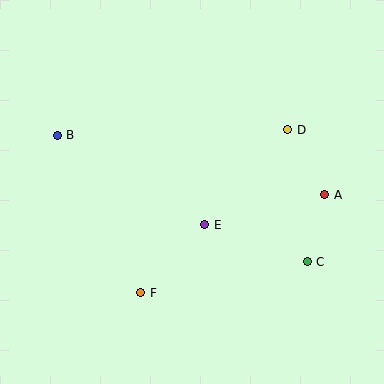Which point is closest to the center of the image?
Point E at (205, 225) is closest to the center.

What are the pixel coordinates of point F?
Point F is at (141, 293).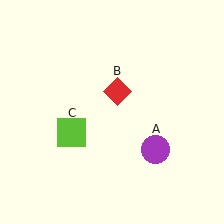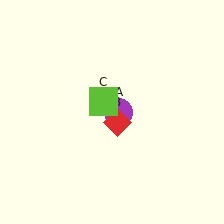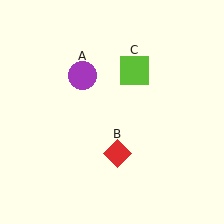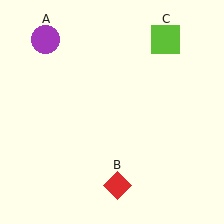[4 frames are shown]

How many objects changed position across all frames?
3 objects changed position: purple circle (object A), red diamond (object B), lime square (object C).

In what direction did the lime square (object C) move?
The lime square (object C) moved up and to the right.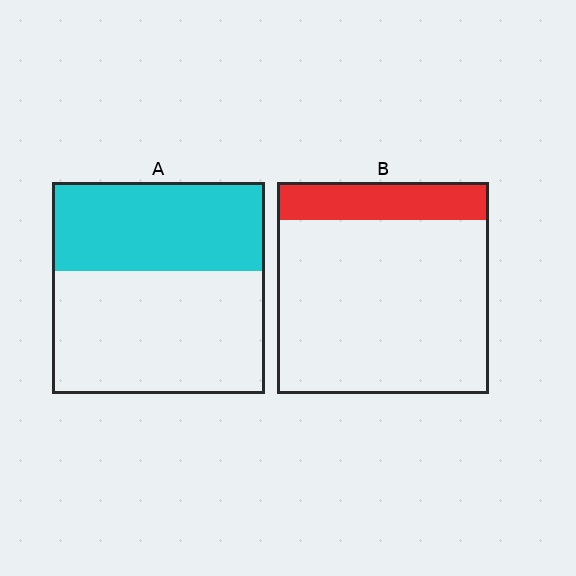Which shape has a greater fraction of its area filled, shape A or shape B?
Shape A.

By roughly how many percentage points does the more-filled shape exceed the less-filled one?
By roughly 25 percentage points (A over B).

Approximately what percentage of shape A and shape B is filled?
A is approximately 40% and B is approximately 20%.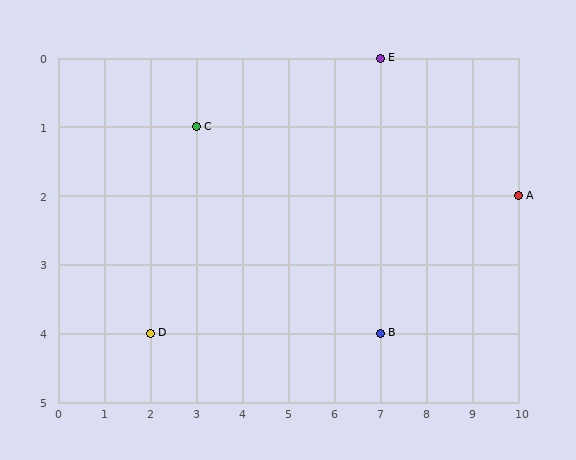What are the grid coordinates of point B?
Point B is at grid coordinates (7, 4).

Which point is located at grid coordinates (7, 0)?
Point E is at (7, 0).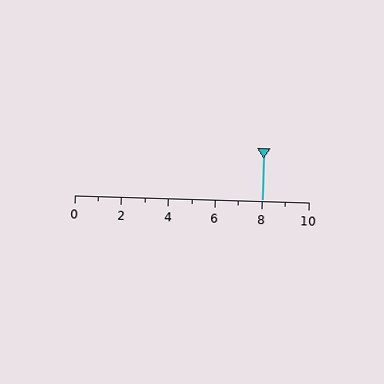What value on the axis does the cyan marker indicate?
The marker indicates approximately 8.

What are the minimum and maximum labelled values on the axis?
The axis runs from 0 to 10.